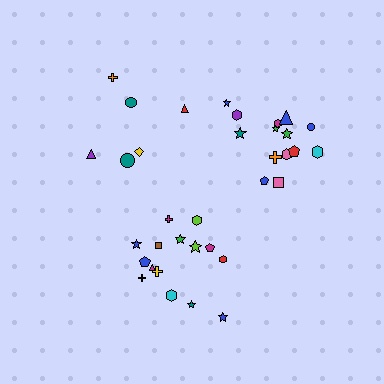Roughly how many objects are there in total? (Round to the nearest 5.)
Roughly 35 objects in total.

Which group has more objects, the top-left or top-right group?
The top-right group.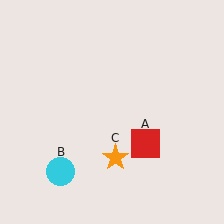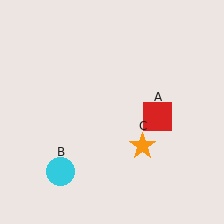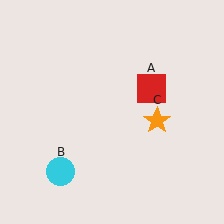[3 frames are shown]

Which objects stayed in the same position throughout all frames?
Cyan circle (object B) remained stationary.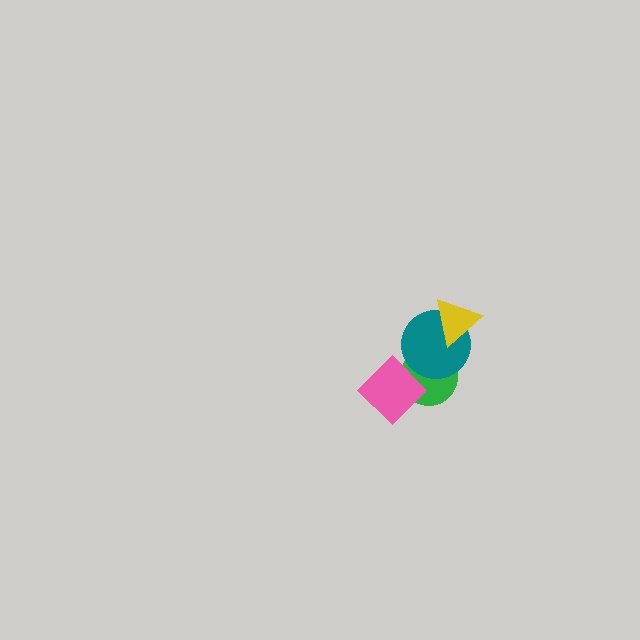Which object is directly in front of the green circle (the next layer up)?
The teal circle is directly in front of the green circle.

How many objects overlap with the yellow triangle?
1 object overlaps with the yellow triangle.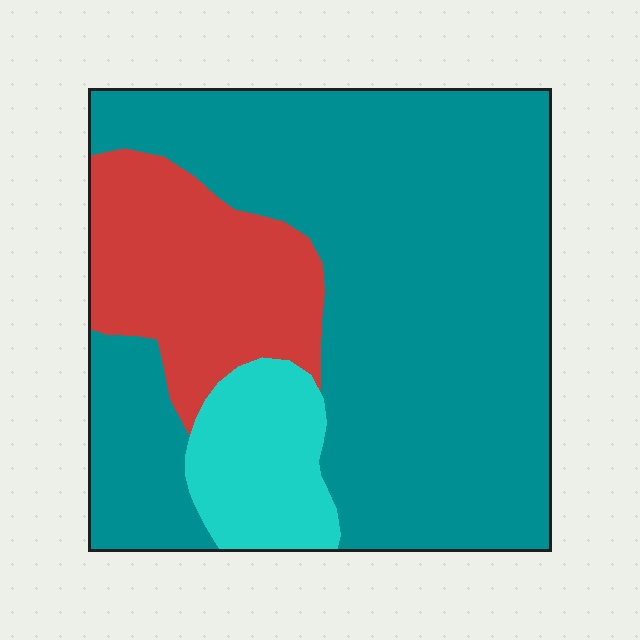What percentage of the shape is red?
Red covers about 20% of the shape.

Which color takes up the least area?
Cyan, at roughly 10%.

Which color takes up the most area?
Teal, at roughly 70%.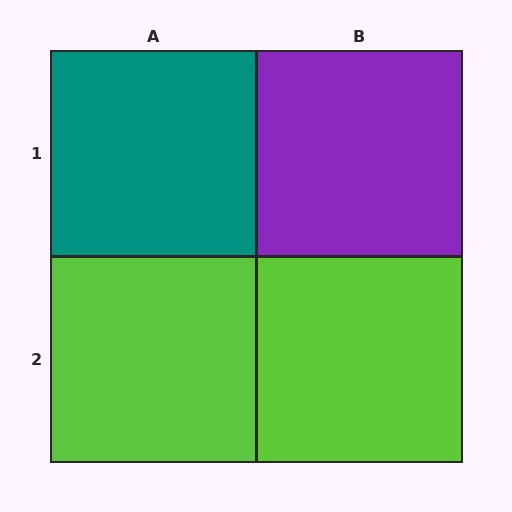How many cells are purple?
1 cell is purple.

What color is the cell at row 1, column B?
Purple.